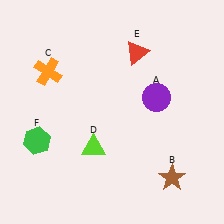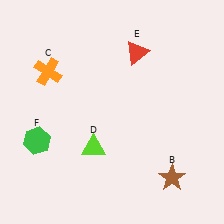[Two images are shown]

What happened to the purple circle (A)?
The purple circle (A) was removed in Image 2. It was in the top-right area of Image 1.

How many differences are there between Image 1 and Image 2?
There is 1 difference between the two images.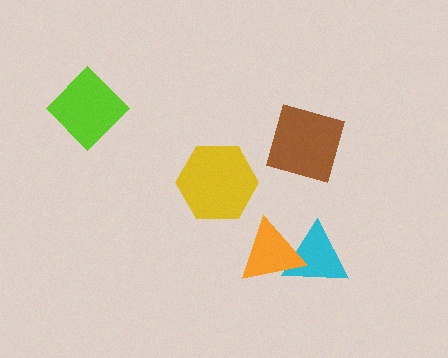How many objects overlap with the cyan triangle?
1 object overlaps with the cyan triangle.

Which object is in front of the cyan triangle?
The orange triangle is in front of the cyan triangle.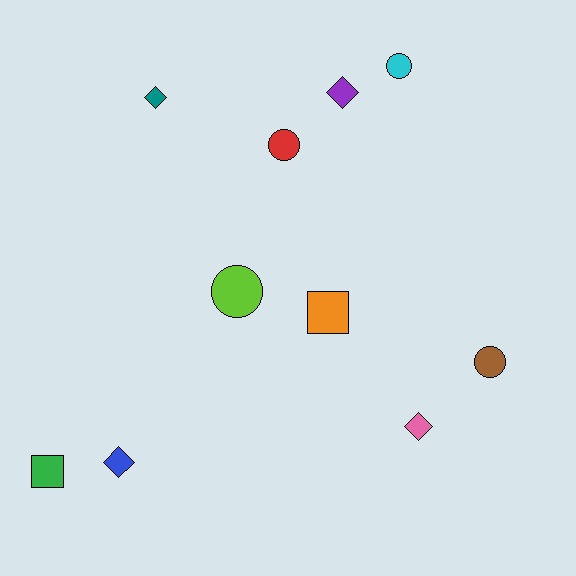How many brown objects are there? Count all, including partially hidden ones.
There is 1 brown object.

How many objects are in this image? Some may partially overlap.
There are 10 objects.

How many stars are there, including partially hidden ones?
There are no stars.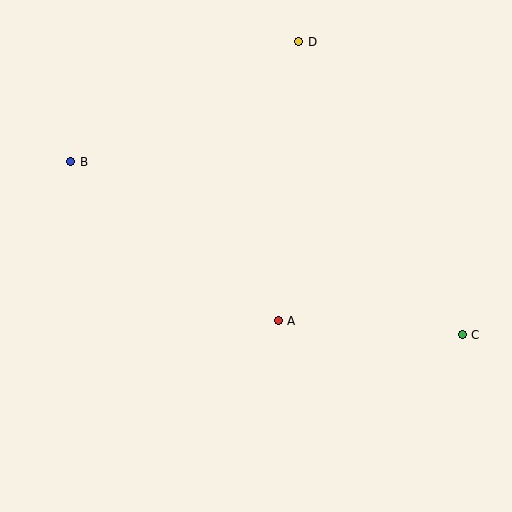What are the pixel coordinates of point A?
Point A is at (278, 321).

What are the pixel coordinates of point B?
Point B is at (71, 162).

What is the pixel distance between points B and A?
The distance between B and A is 262 pixels.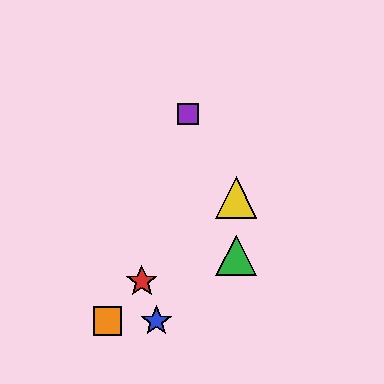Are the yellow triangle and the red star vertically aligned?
No, the yellow triangle is at x≈236 and the red star is at x≈142.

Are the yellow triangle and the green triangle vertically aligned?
Yes, both are at x≈236.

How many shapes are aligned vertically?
2 shapes (the green triangle, the yellow triangle) are aligned vertically.